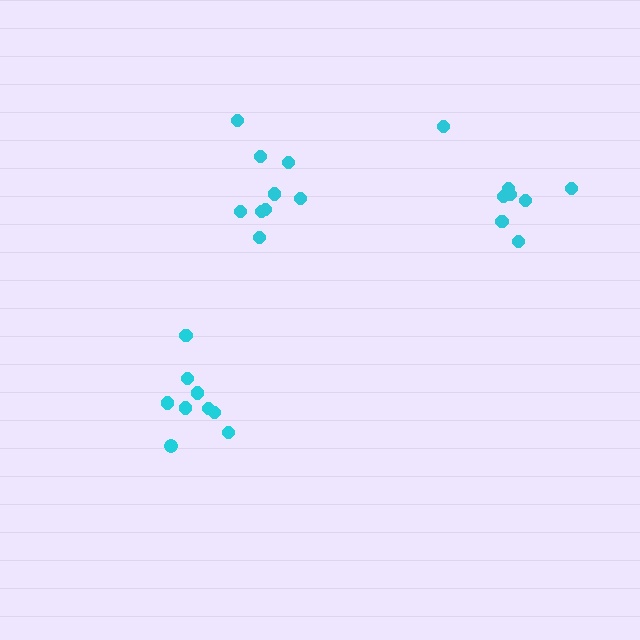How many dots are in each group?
Group 1: 9 dots, Group 2: 8 dots, Group 3: 9 dots (26 total).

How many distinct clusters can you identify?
There are 3 distinct clusters.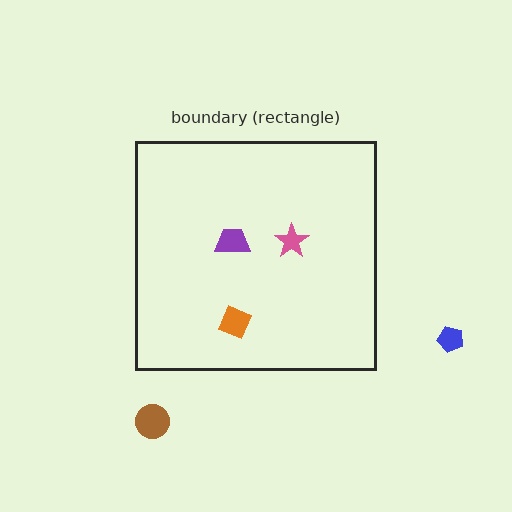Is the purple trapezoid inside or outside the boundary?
Inside.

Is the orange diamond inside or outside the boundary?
Inside.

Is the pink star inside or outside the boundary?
Inside.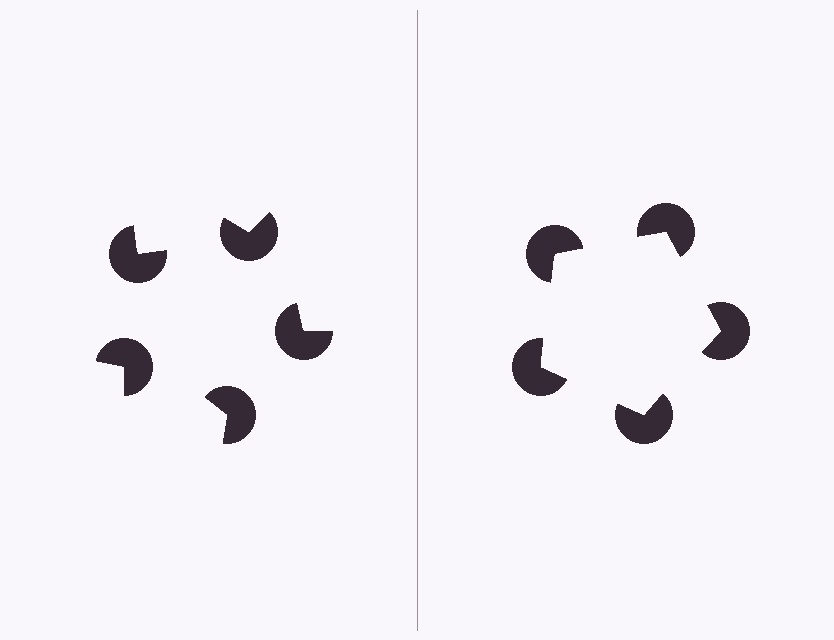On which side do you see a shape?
An illusory pentagon appears on the right side. On the left side the wedge cuts are rotated, so no coherent shape forms.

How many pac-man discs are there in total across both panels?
10 — 5 on each side.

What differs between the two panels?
The pac-man discs are positioned identically on both sides; only the wedge orientations differ. On the right they align to a pentagon; on the left they are misaligned.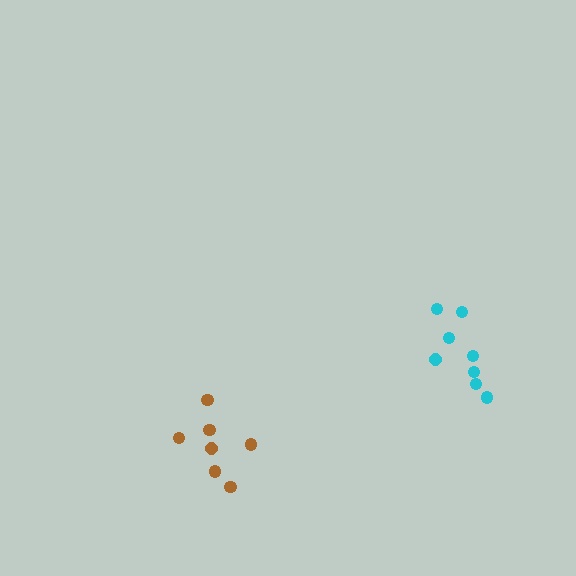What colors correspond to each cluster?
The clusters are colored: cyan, brown.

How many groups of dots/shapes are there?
There are 2 groups.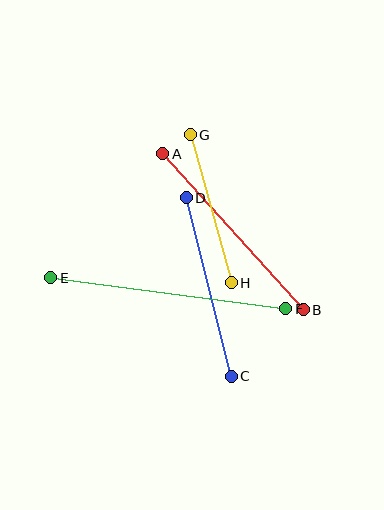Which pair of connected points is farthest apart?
Points E and F are farthest apart.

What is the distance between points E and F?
The distance is approximately 237 pixels.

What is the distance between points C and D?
The distance is approximately 184 pixels.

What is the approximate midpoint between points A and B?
The midpoint is at approximately (233, 232) pixels.